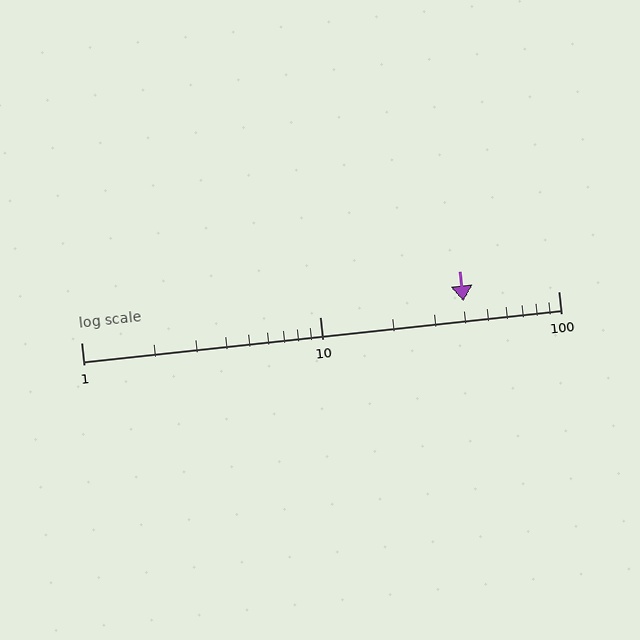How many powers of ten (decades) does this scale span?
The scale spans 2 decades, from 1 to 100.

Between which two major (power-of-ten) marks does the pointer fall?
The pointer is between 10 and 100.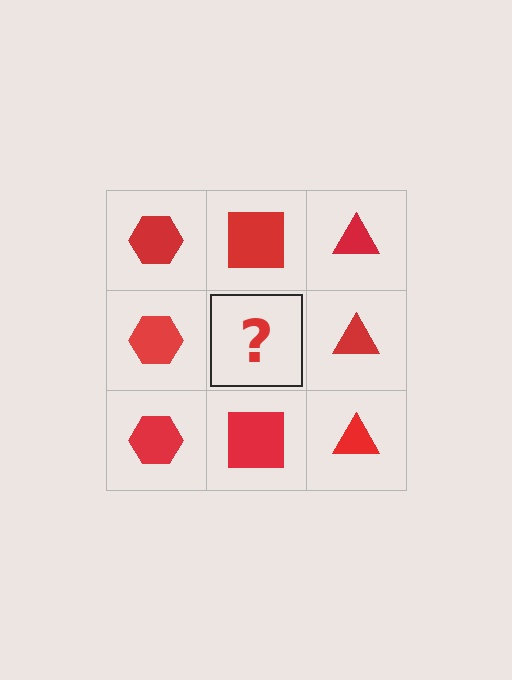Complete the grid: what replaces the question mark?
The question mark should be replaced with a red square.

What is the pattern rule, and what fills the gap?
The rule is that each column has a consistent shape. The gap should be filled with a red square.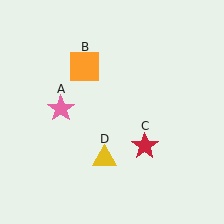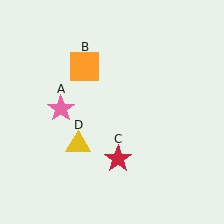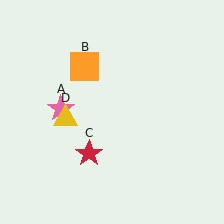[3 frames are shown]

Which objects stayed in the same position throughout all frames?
Pink star (object A) and orange square (object B) remained stationary.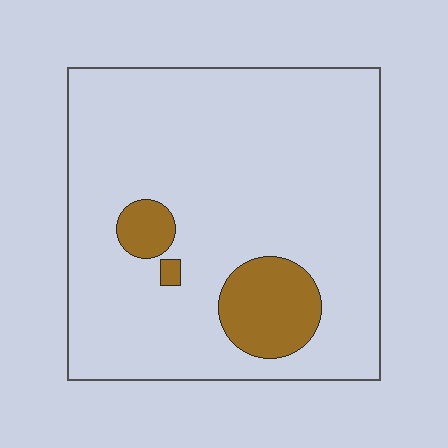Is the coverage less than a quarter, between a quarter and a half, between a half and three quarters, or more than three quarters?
Less than a quarter.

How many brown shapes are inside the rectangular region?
3.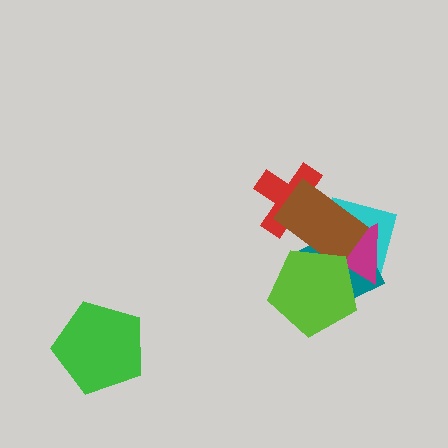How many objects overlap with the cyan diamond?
5 objects overlap with the cyan diamond.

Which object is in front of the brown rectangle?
The lime pentagon is in front of the brown rectangle.